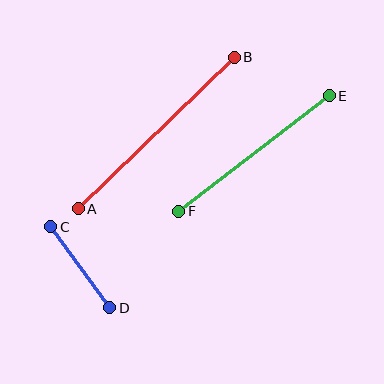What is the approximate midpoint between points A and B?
The midpoint is at approximately (156, 133) pixels.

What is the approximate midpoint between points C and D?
The midpoint is at approximately (80, 267) pixels.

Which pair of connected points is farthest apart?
Points A and B are farthest apart.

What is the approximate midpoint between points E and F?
The midpoint is at approximately (254, 154) pixels.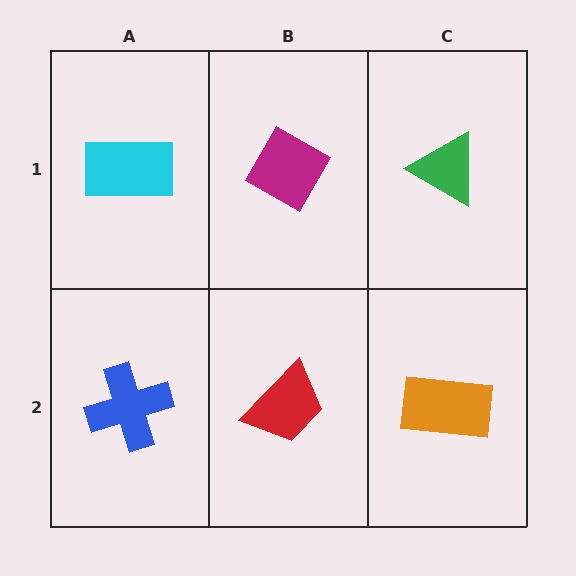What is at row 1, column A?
A cyan rectangle.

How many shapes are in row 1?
3 shapes.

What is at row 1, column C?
A green triangle.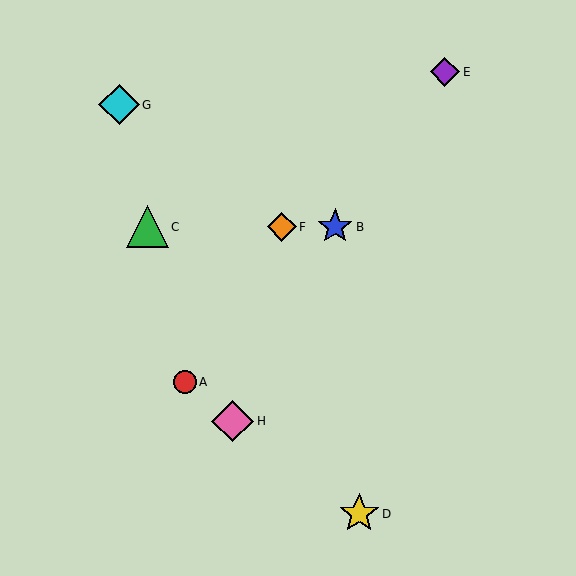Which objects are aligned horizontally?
Objects B, C, F are aligned horizontally.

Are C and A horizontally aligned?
No, C is at y≈227 and A is at y≈382.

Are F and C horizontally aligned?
Yes, both are at y≈227.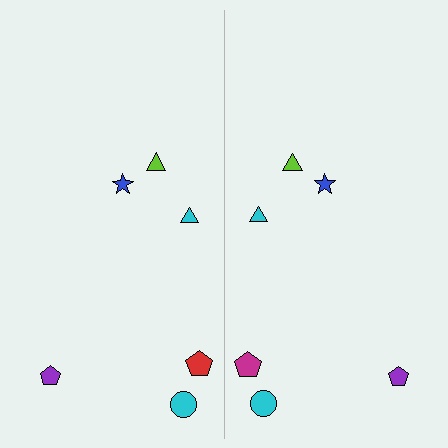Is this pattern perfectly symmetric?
No, the pattern is not perfectly symmetric. The magenta pentagon on the right side breaks the symmetry — its mirror counterpart is red.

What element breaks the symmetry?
The magenta pentagon on the right side breaks the symmetry — its mirror counterpart is red.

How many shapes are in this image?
There are 12 shapes in this image.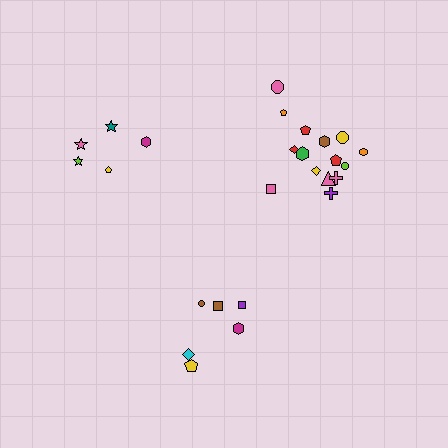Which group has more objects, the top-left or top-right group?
The top-right group.